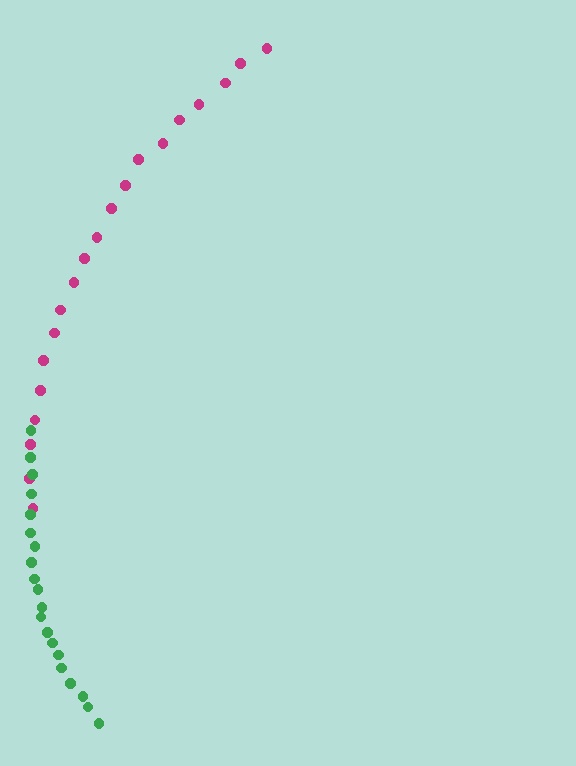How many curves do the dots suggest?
There are 2 distinct paths.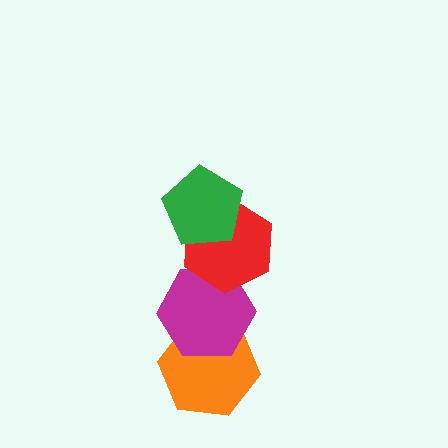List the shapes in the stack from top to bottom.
From top to bottom: the green pentagon, the red hexagon, the magenta hexagon, the orange hexagon.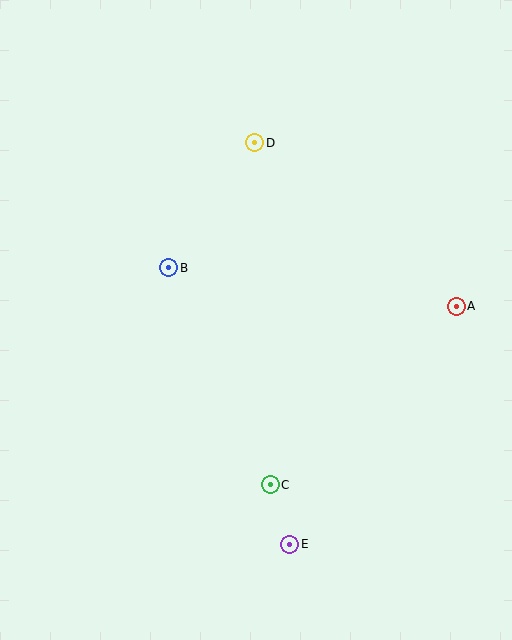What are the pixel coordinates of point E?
Point E is at (290, 544).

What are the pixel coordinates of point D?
Point D is at (255, 143).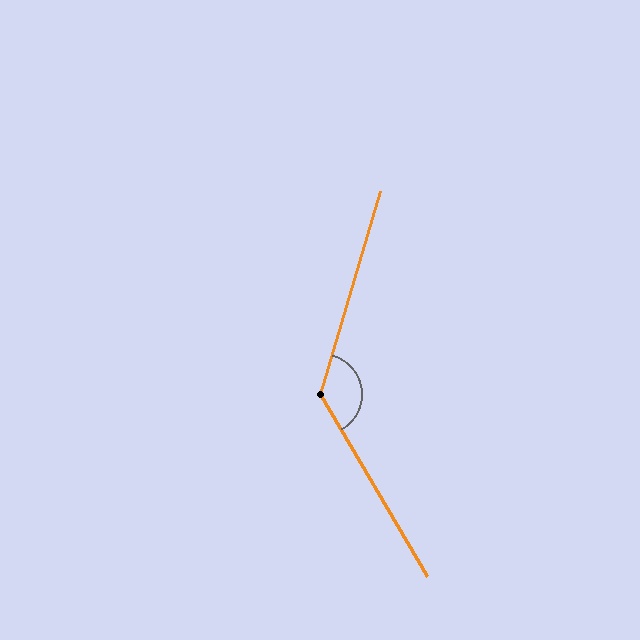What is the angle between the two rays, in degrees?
Approximately 133 degrees.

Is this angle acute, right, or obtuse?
It is obtuse.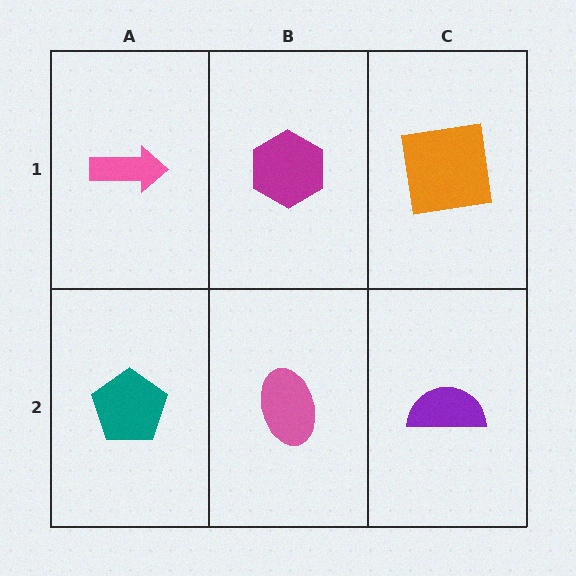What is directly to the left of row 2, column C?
A pink ellipse.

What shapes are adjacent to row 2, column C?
An orange square (row 1, column C), a pink ellipse (row 2, column B).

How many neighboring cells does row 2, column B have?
3.